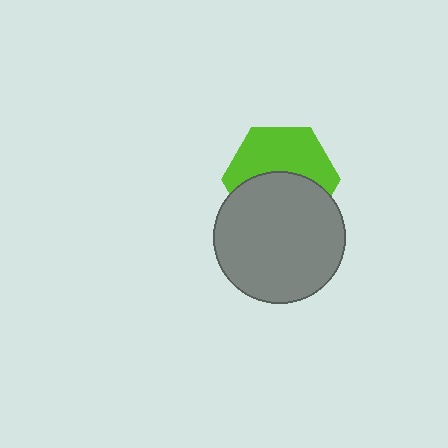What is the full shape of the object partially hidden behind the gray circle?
The partially hidden object is a lime hexagon.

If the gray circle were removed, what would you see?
You would see the complete lime hexagon.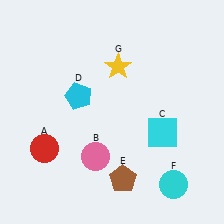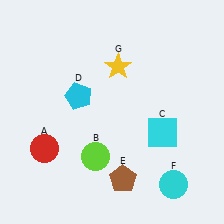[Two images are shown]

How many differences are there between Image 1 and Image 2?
There is 1 difference between the two images.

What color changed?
The circle (B) changed from pink in Image 1 to lime in Image 2.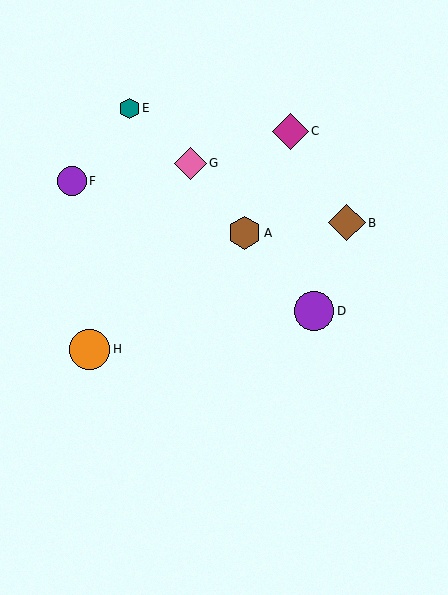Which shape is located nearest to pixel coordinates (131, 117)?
The teal hexagon (labeled E) at (129, 108) is nearest to that location.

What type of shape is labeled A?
Shape A is a brown hexagon.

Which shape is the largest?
The orange circle (labeled H) is the largest.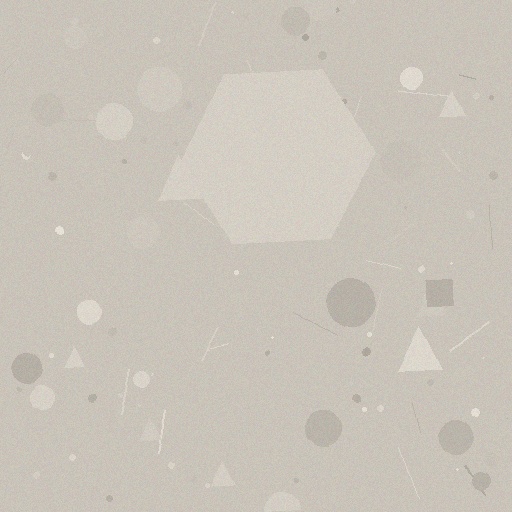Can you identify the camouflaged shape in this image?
The camouflaged shape is a hexagon.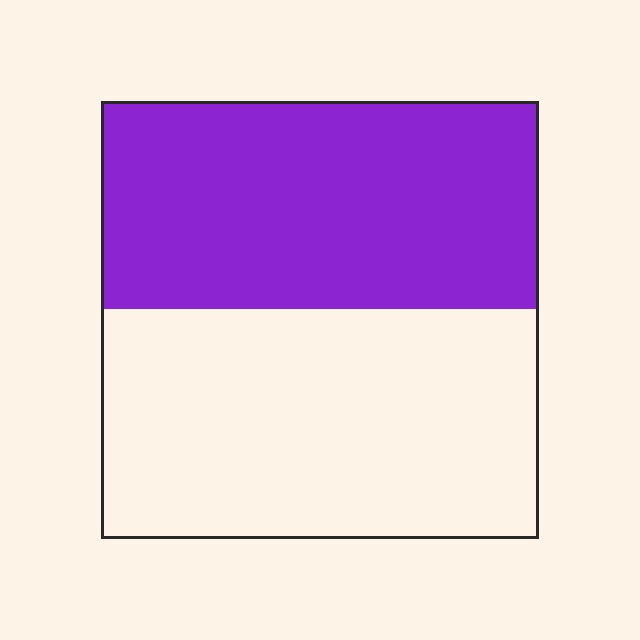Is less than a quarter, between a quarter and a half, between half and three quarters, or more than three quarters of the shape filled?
Between a quarter and a half.